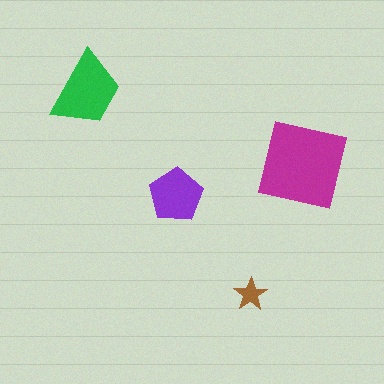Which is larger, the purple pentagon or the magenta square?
The magenta square.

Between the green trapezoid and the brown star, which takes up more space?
The green trapezoid.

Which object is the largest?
The magenta square.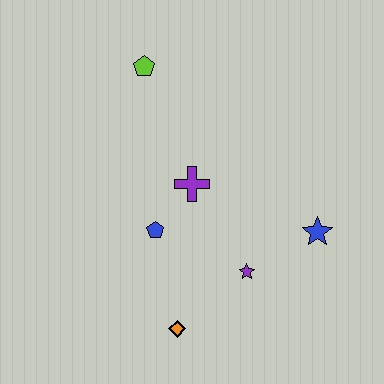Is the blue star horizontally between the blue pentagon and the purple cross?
No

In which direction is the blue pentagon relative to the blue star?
The blue pentagon is to the left of the blue star.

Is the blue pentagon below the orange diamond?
No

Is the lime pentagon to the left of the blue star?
Yes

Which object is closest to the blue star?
The purple star is closest to the blue star.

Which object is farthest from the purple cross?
The orange diamond is farthest from the purple cross.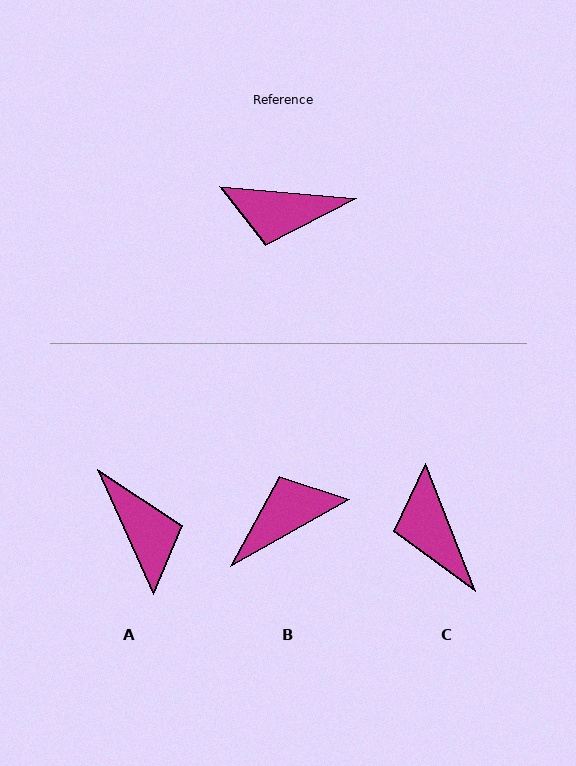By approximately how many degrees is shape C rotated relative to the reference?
Approximately 64 degrees clockwise.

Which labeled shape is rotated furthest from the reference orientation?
B, about 146 degrees away.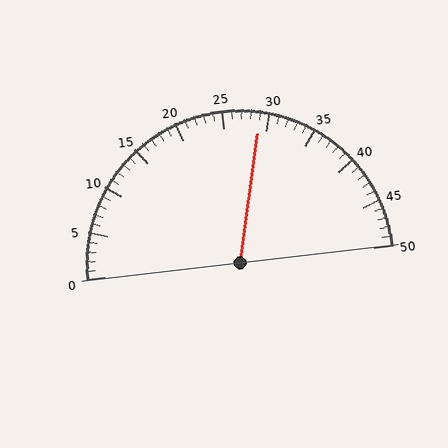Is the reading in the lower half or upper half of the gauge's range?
The reading is in the upper half of the range (0 to 50).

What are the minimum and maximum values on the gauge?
The gauge ranges from 0 to 50.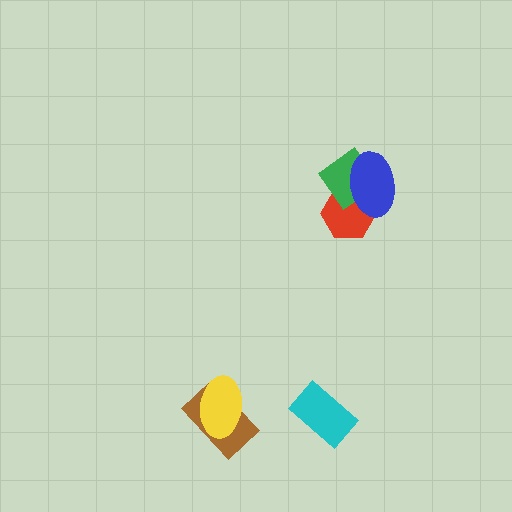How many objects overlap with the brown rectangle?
1 object overlaps with the brown rectangle.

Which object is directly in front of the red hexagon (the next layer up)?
The green diamond is directly in front of the red hexagon.